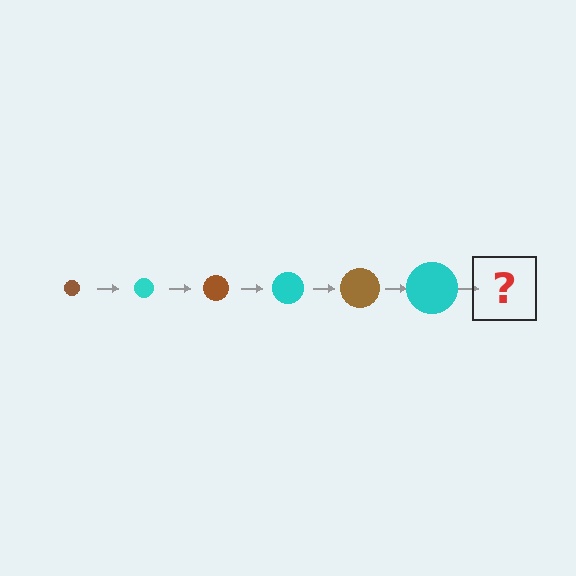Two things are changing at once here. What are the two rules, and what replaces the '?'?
The two rules are that the circle grows larger each step and the color cycles through brown and cyan. The '?' should be a brown circle, larger than the previous one.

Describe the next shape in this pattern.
It should be a brown circle, larger than the previous one.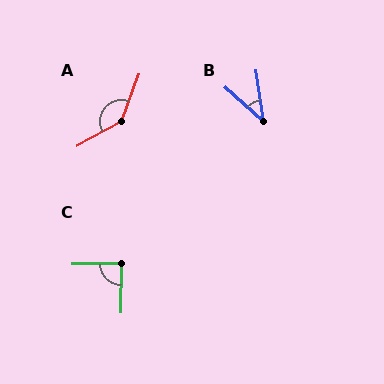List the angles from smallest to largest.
B (39°), C (88°), A (139°).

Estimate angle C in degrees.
Approximately 88 degrees.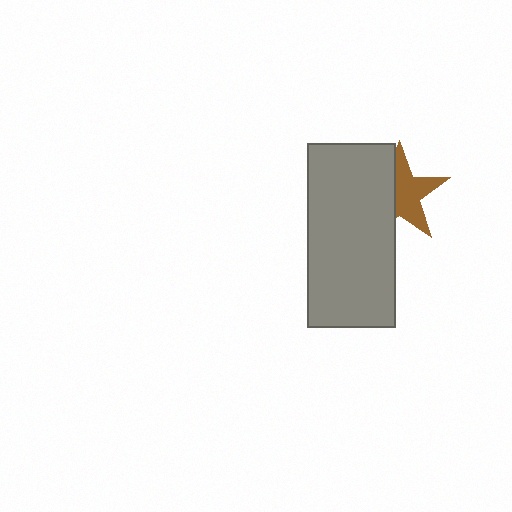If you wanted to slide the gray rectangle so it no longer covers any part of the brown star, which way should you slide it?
Slide it left — that is the most direct way to separate the two shapes.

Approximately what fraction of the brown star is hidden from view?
Roughly 42% of the brown star is hidden behind the gray rectangle.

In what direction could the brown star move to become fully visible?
The brown star could move right. That would shift it out from behind the gray rectangle entirely.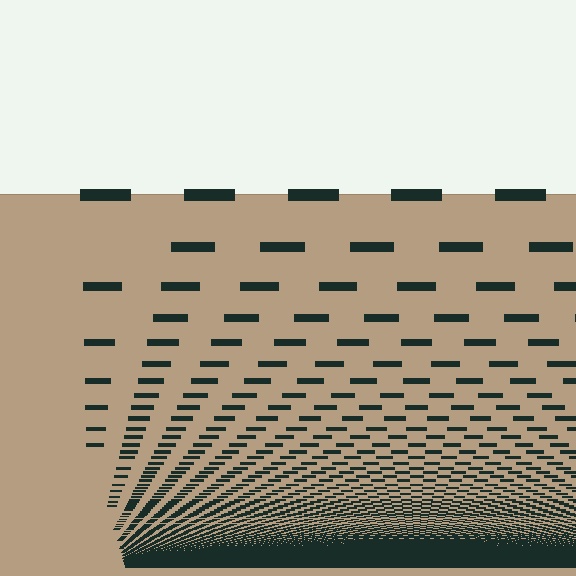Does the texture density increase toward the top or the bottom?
Density increases toward the bottom.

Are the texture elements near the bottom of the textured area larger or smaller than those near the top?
Smaller. The gradient is inverted — elements near the bottom are smaller and denser.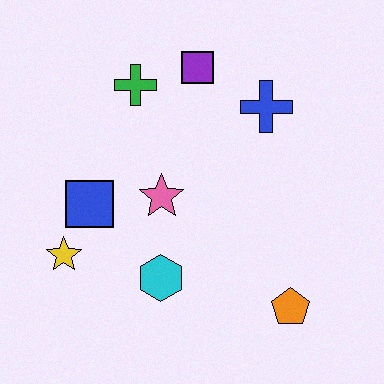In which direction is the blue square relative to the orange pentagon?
The blue square is to the left of the orange pentagon.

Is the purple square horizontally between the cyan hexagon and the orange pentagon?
Yes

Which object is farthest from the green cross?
The orange pentagon is farthest from the green cross.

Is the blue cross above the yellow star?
Yes